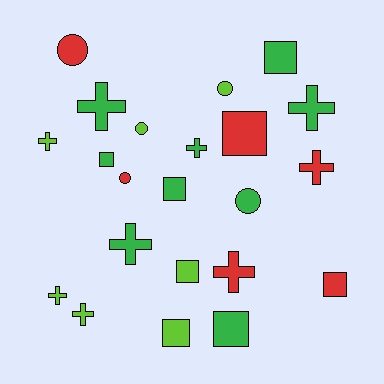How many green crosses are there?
There are 4 green crosses.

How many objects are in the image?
There are 22 objects.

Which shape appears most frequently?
Cross, with 9 objects.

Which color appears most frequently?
Green, with 9 objects.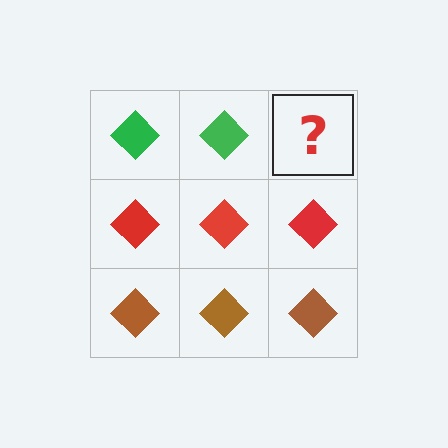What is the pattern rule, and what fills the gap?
The rule is that each row has a consistent color. The gap should be filled with a green diamond.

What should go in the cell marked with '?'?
The missing cell should contain a green diamond.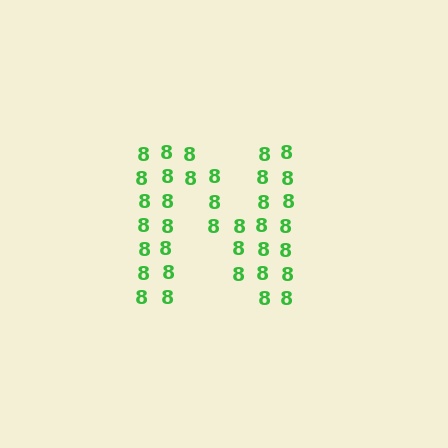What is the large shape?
The large shape is the letter N.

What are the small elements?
The small elements are digit 8's.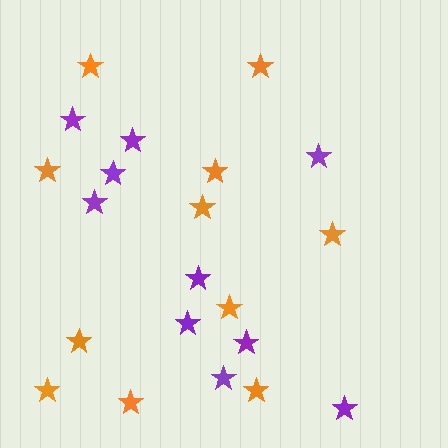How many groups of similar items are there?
There are 2 groups: one group of purple stars (10) and one group of orange stars (11).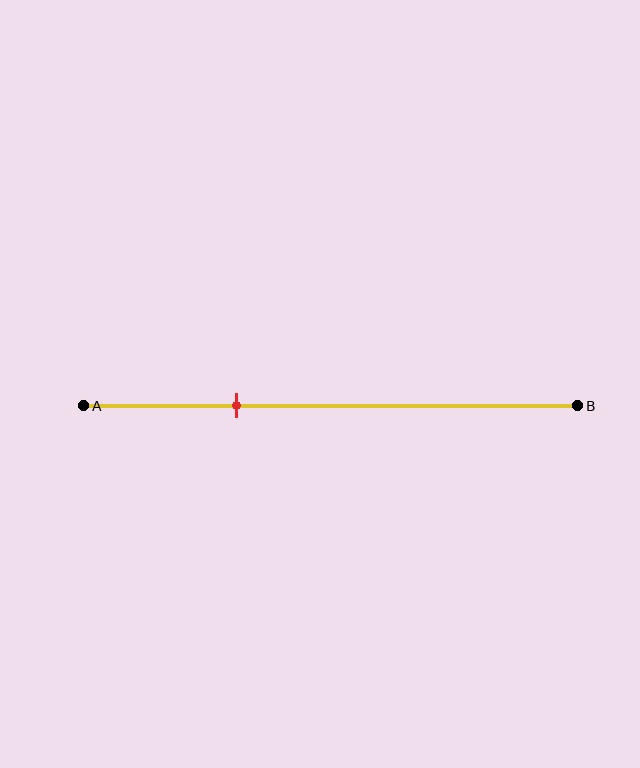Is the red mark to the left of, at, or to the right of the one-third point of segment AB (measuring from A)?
The red mark is approximately at the one-third point of segment AB.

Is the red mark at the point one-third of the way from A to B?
Yes, the mark is approximately at the one-third point.